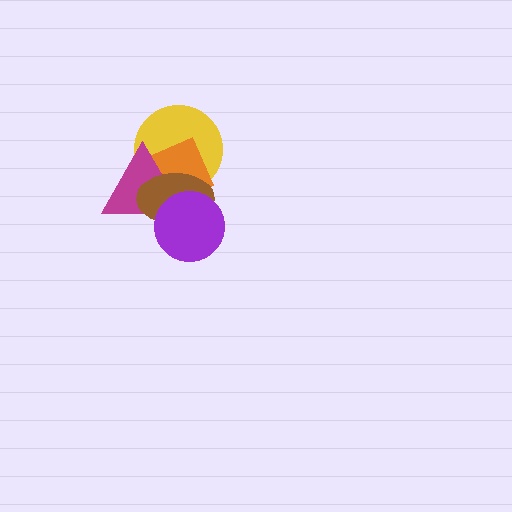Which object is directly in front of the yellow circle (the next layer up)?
The orange diamond is directly in front of the yellow circle.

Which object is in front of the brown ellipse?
The purple circle is in front of the brown ellipse.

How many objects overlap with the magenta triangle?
4 objects overlap with the magenta triangle.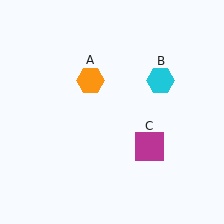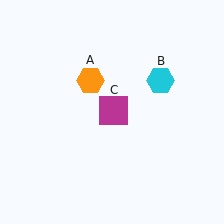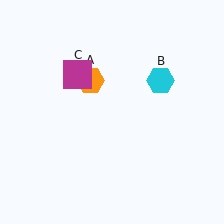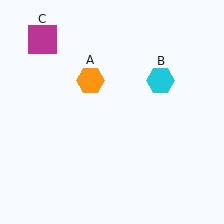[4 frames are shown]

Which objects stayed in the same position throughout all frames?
Orange hexagon (object A) and cyan hexagon (object B) remained stationary.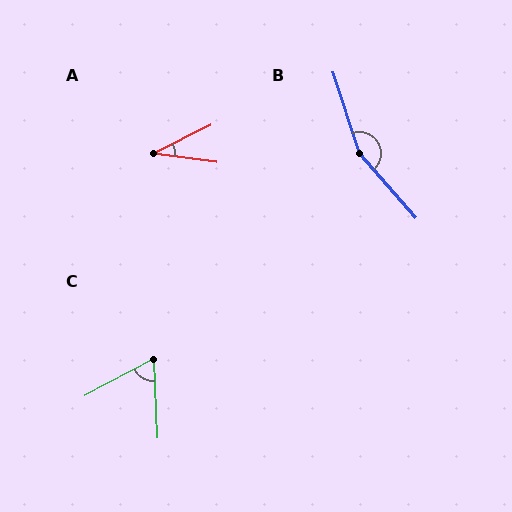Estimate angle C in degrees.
Approximately 64 degrees.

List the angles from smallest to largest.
A (34°), C (64°), B (157°).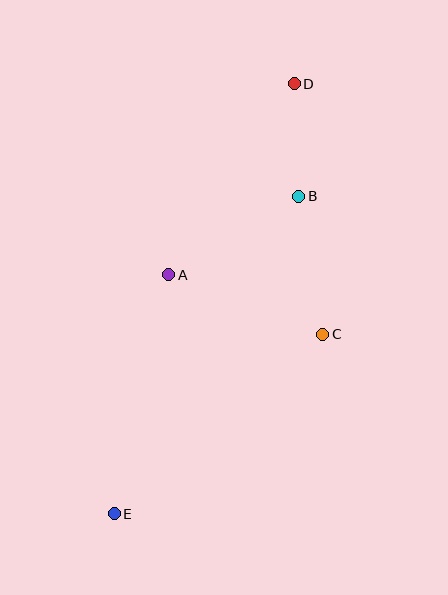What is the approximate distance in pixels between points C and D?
The distance between C and D is approximately 252 pixels.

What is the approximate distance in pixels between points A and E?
The distance between A and E is approximately 245 pixels.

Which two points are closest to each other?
Points B and D are closest to each other.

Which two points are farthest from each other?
Points D and E are farthest from each other.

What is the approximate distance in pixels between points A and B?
The distance between A and B is approximately 152 pixels.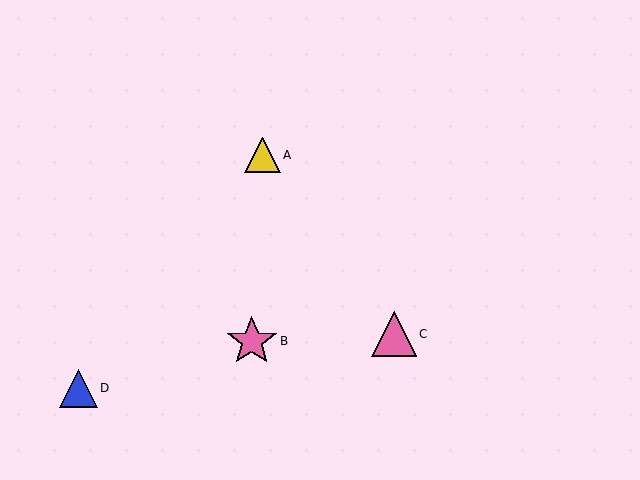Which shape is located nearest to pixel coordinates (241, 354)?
The pink star (labeled B) at (252, 341) is nearest to that location.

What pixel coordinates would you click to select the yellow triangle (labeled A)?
Click at (262, 155) to select the yellow triangle A.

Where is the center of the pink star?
The center of the pink star is at (252, 341).